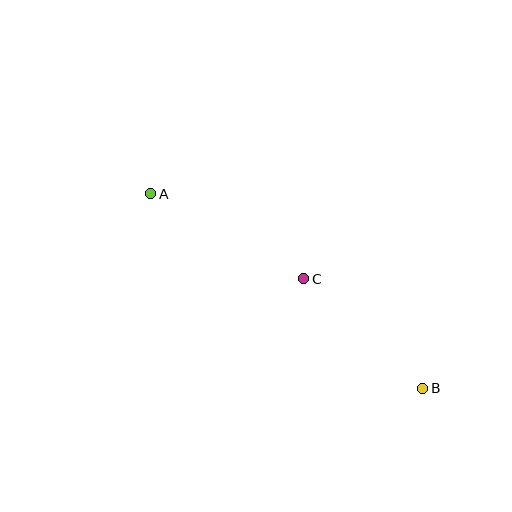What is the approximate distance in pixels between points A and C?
The distance between A and C is approximately 175 pixels.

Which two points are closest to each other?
Points B and C are closest to each other.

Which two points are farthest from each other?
Points A and B are farthest from each other.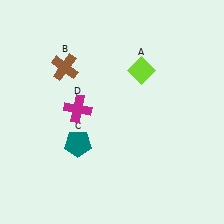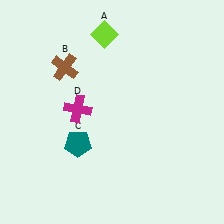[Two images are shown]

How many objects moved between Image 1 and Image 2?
1 object moved between the two images.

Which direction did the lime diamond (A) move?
The lime diamond (A) moved left.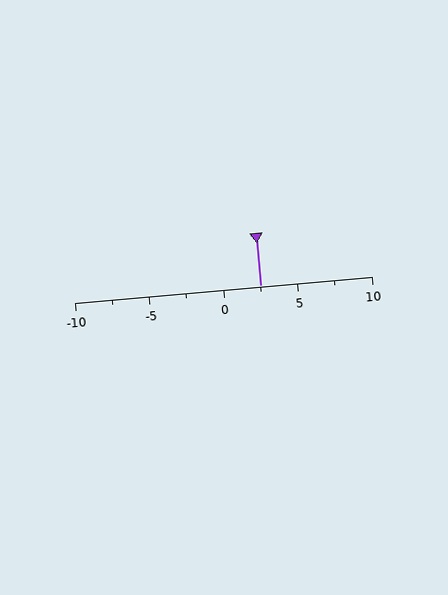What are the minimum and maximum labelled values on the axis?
The axis runs from -10 to 10.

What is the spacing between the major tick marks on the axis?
The major ticks are spaced 5 apart.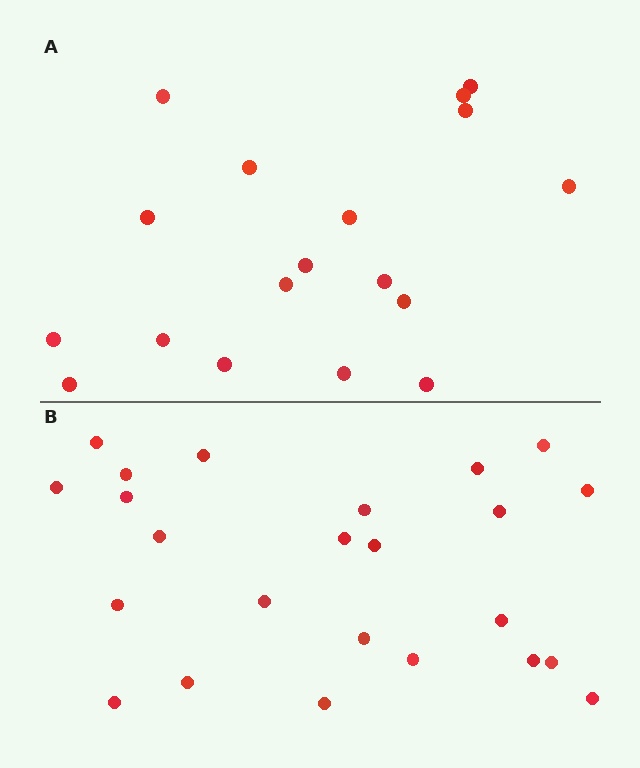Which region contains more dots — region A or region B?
Region B (the bottom region) has more dots.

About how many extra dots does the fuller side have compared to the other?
Region B has about 6 more dots than region A.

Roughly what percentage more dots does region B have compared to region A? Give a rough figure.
About 35% more.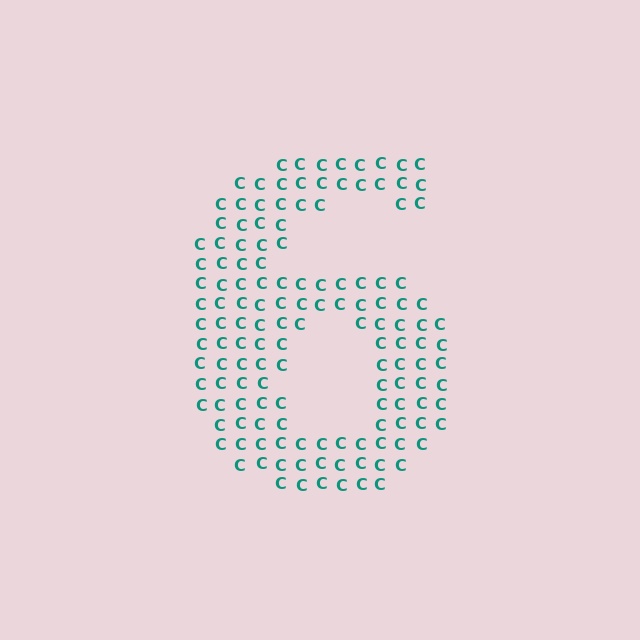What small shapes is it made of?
It is made of small letter C's.